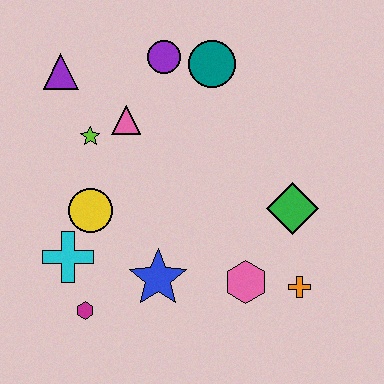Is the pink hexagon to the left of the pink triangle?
No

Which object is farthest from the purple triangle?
The orange cross is farthest from the purple triangle.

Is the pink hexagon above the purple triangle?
No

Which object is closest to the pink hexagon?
The orange cross is closest to the pink hexagon.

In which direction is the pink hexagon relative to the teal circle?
The pink hexagon is below the teal circle.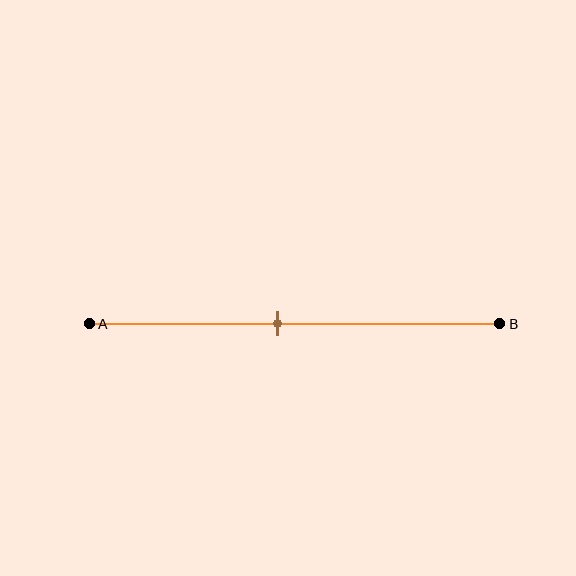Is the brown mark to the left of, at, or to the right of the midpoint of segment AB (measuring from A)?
The brown mark is to the left of the midpoint of segment AB.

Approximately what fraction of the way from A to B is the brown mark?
The brown mark is approximately 45% of the way from A to B.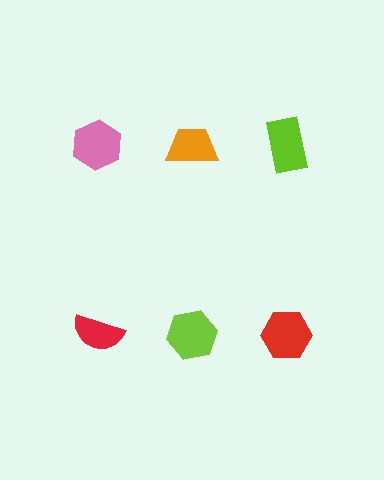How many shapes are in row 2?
3 shapes.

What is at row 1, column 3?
A lime rectangle.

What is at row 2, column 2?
A lime hexagon.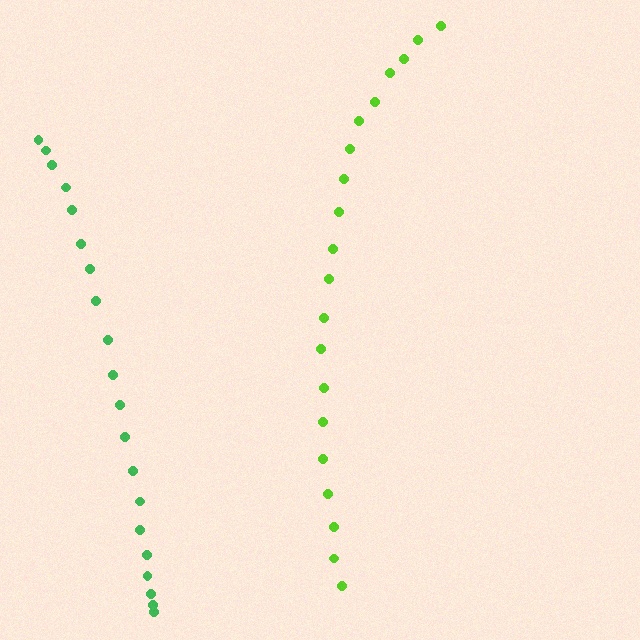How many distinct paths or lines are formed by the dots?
There are 2 distinct paths.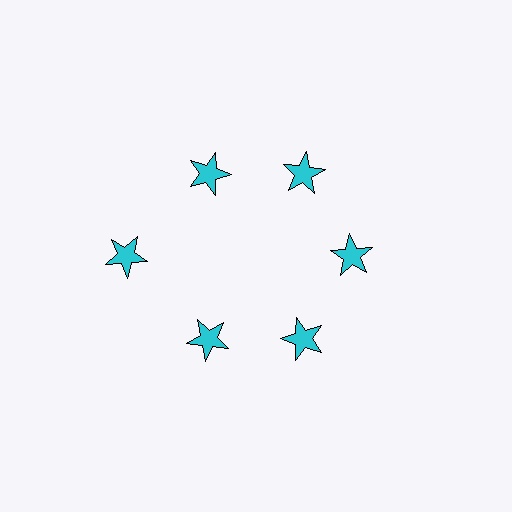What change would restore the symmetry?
The symmetry would be restored by moving it inward, back onto the ring so that all 6 stars sit at equal angles and equal distance from the center.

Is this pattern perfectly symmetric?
No. The 6 cyan stars are arranged in a ring, but one element near the 9 o'clock position is pushed outward from the center, breaking the 6-fold rotational symmetry.